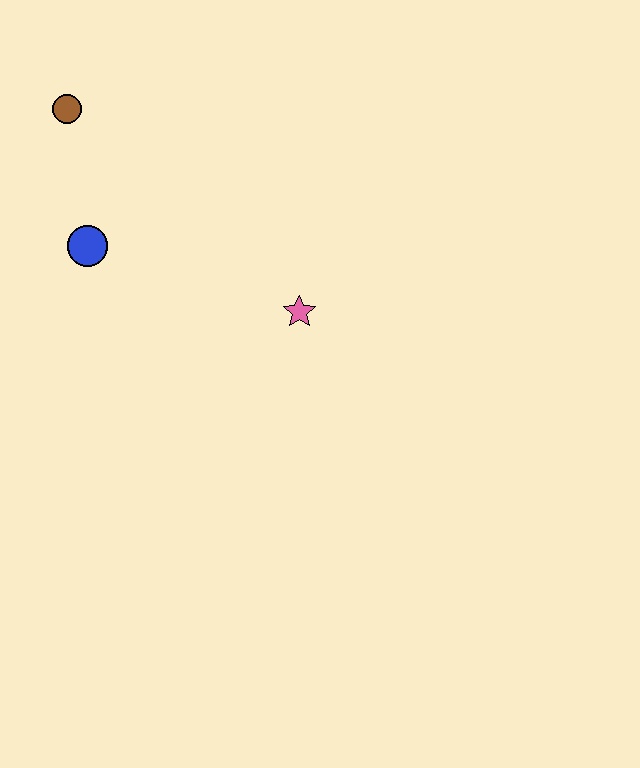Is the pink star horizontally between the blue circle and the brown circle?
No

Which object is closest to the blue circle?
The brown circle is closest to the blue circle.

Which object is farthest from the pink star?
The brown circle is farthest from the pink star.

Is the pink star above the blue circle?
No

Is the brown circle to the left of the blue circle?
Yes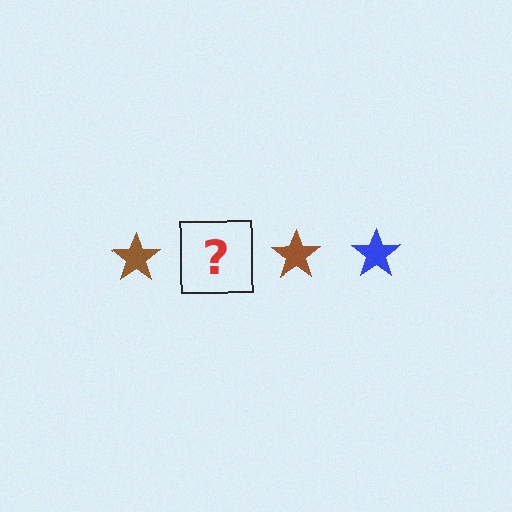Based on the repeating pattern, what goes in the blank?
The blank should be a blue star.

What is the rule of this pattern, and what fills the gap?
The rule is that the pattern cycles through brown, blue stars. The gap should be filled with a blue star.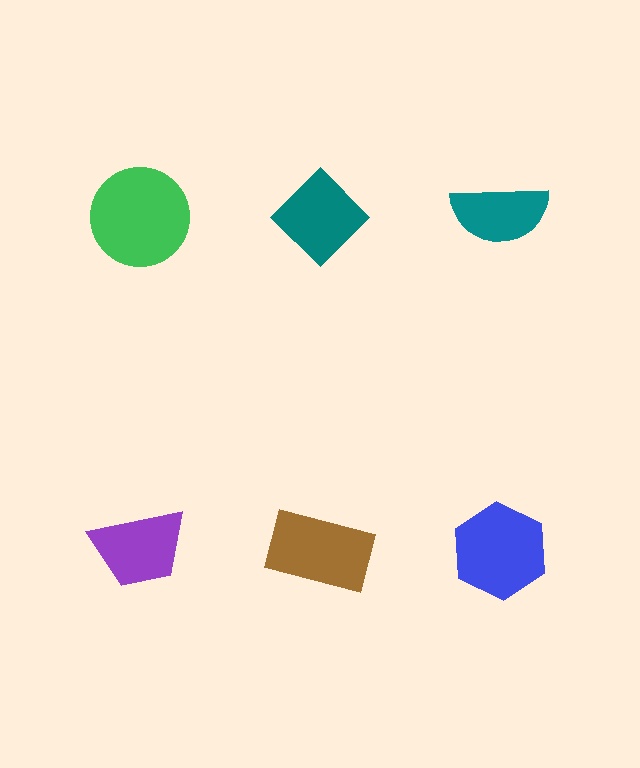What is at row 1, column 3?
A teal semicircle.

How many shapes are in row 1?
3 shapes.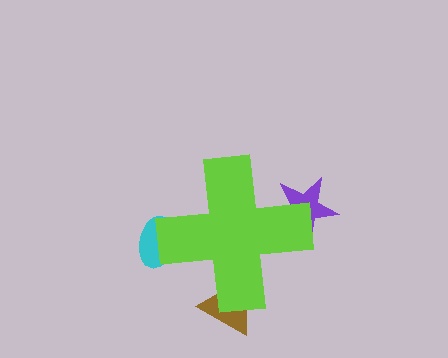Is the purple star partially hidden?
Yes, the purple star is partially hidden behind the lime cross.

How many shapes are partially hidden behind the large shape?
3 shapes are partially hidden.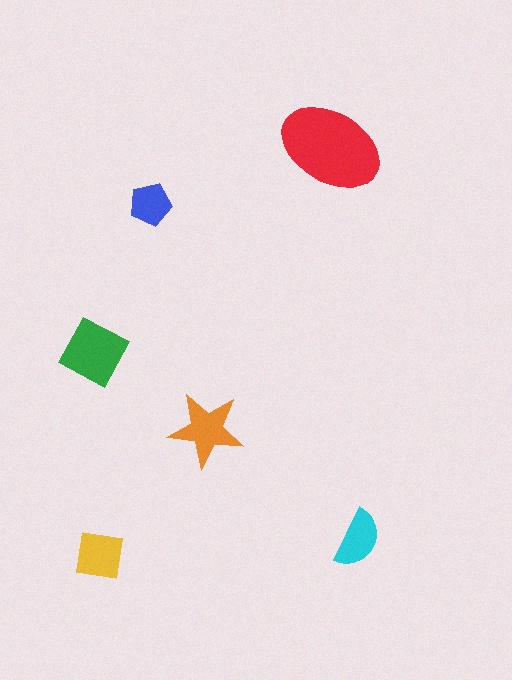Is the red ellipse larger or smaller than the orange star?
Larger.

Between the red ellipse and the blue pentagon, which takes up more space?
The red ellipse.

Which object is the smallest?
The blue pentagon.